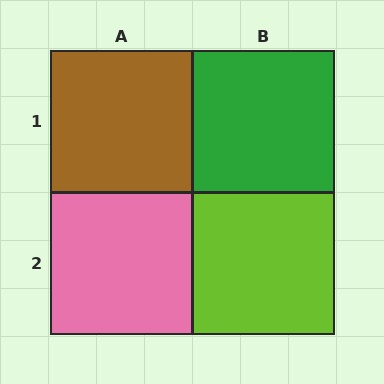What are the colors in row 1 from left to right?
Brown, green.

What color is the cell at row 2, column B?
Lime.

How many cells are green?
1 cell is green.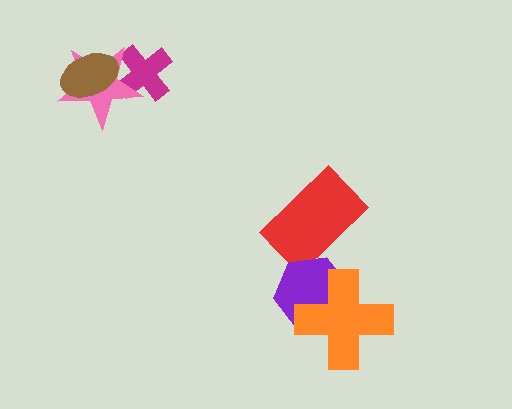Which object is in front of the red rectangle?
The purple hexagon is in front of the red rectangle.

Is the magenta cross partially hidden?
Yes, it is partially covered by another shape.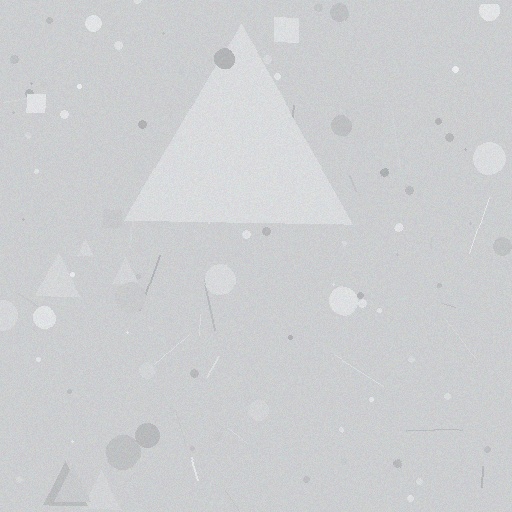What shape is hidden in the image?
A triangle is hidden in the image.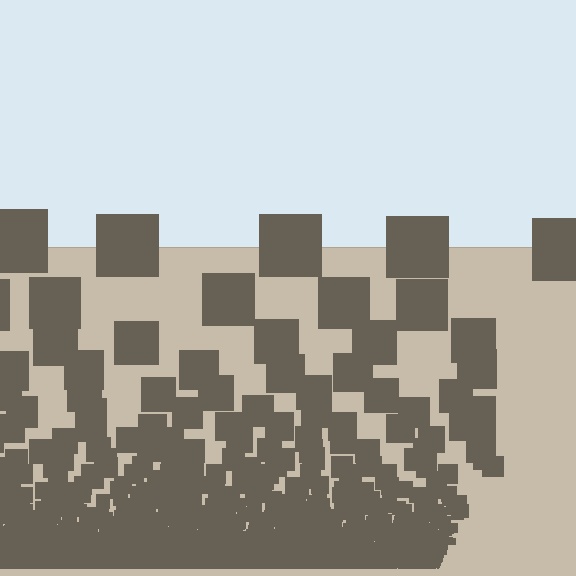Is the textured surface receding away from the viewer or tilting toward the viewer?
The surface appears to tilt toward the viewer. Texture elements get larger and sparser toward the top.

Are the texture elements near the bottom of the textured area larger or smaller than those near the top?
Smaller. The gradient is inverted — elements near the bottom are smaller and denser.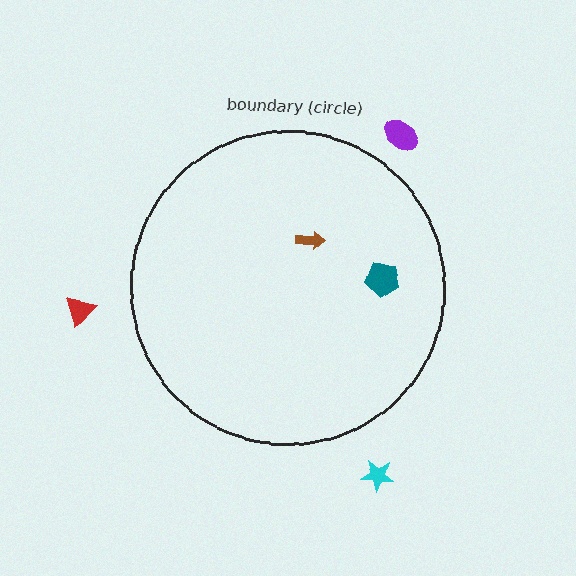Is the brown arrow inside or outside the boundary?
Inside.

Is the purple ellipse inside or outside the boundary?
Outside.